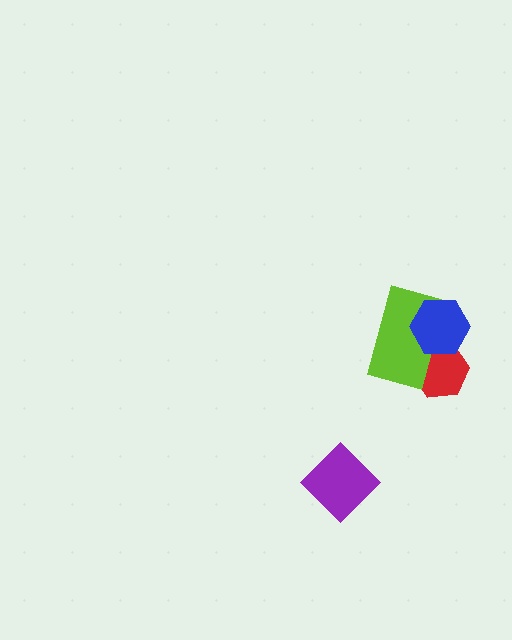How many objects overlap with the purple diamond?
0 objects overlap with the purple diamond.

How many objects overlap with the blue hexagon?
2 objects overlap with the blue hexagon.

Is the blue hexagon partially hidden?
No, no other shape covers it.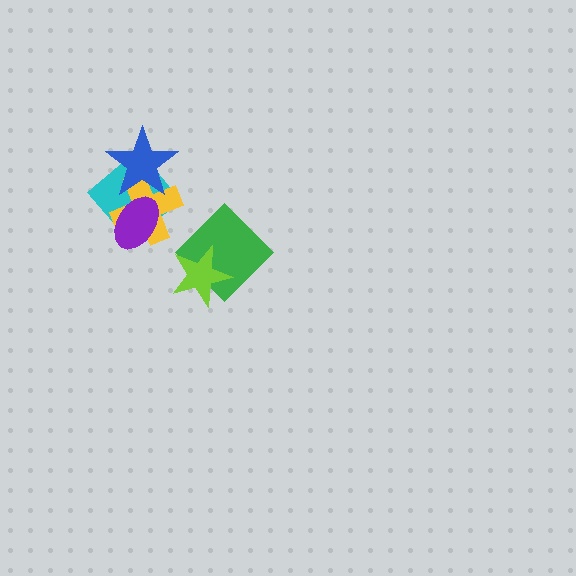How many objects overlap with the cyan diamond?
3 objects overlap with the cyan diamond.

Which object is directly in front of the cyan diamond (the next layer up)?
The yellow cross is directly in front of the cyan diamond.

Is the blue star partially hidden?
No, no other shape covers it.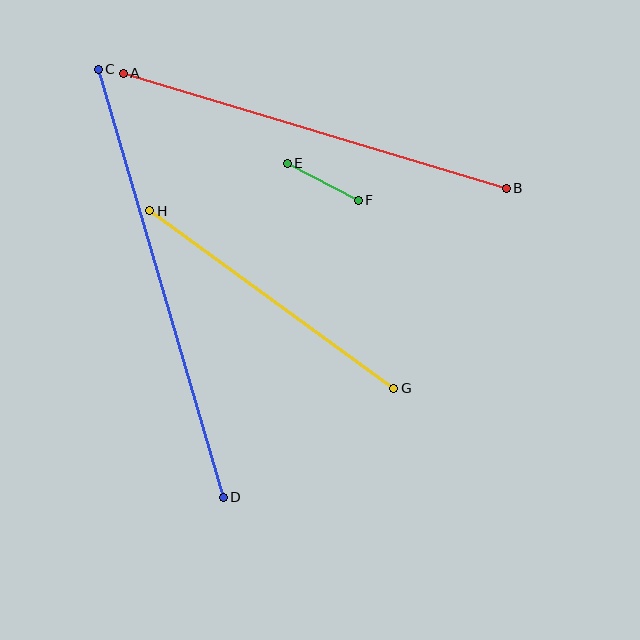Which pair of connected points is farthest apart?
Points C and D are farthest apart.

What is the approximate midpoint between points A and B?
The midpoint is at approximately (315, 131) pixels.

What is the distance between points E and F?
The distance is approximately 80 pixels.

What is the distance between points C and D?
The distance is approximately 446 pixels.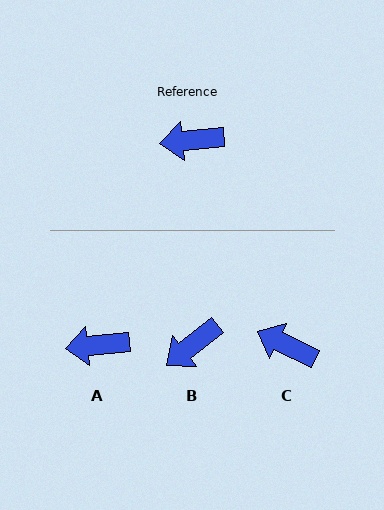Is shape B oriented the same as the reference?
No, it is off by about 32 degrees.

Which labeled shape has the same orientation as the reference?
A.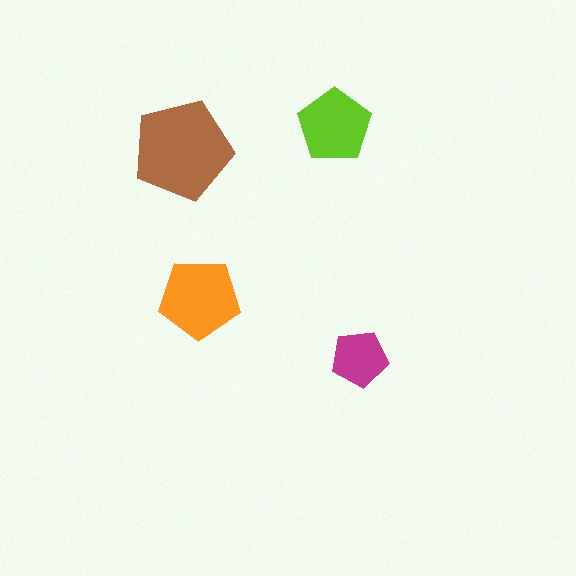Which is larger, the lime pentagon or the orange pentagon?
The orange one.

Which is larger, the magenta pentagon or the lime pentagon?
The lime one.